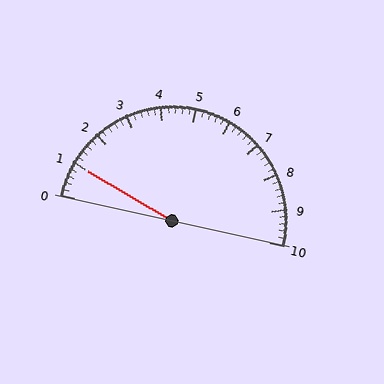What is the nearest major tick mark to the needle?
The nearest major tick mark is 1.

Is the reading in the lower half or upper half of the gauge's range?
The reading is in the lower half of the range (0 to 10).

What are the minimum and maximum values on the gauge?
The gauge ranges from 0 to 10.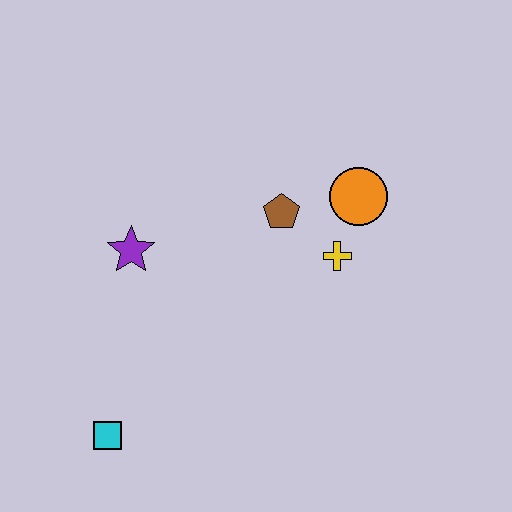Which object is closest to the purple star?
The brown pentagon is closest to the purple star.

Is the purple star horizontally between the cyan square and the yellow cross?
Yes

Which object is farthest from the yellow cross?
The cyan square is farthest from the yellow cross.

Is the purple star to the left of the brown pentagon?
Yes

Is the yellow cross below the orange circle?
Yes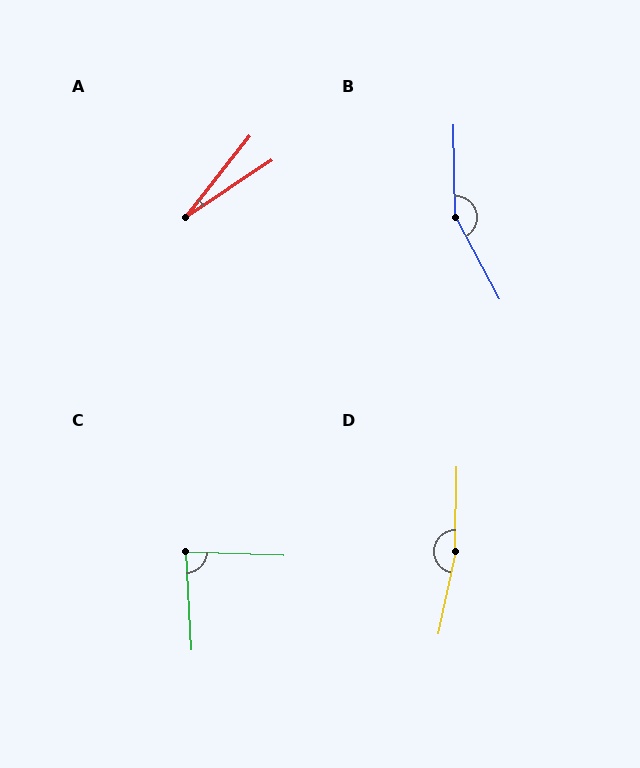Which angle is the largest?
D, at approximately 169 degrees.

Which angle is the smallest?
A, at approximately 18 degrees.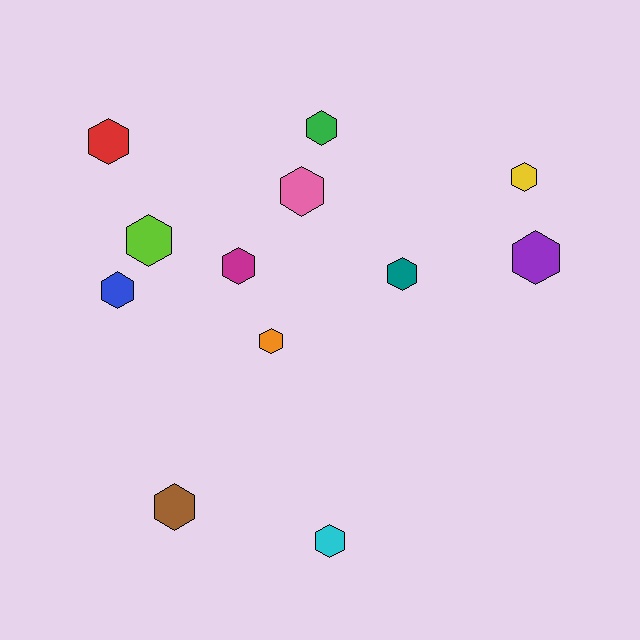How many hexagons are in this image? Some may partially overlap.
There are 12 hexagons.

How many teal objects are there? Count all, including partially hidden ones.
There is 1 teal object.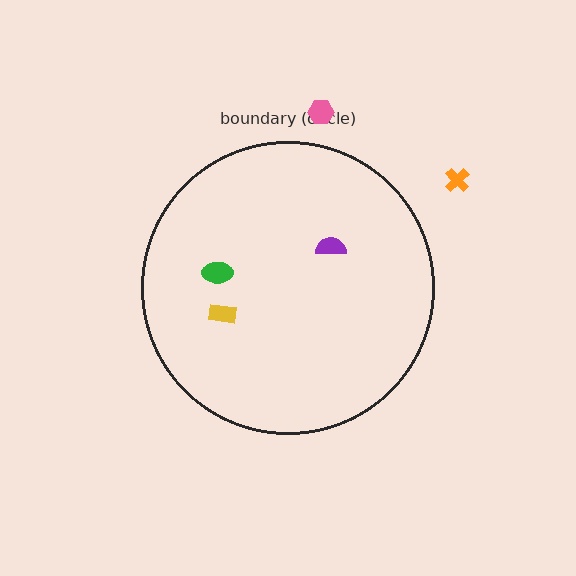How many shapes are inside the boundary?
3 inside, 2 outside.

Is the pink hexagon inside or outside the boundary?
Outside.